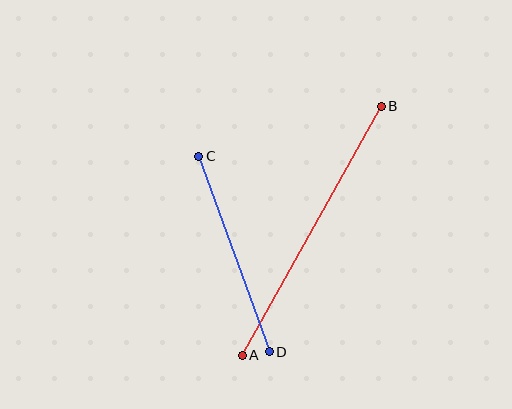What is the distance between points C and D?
The distance is approximately 208 pixels.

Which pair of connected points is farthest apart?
Points A and B are farthest apart.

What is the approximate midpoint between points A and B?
The midpoint is at approximately (312, 231) pixels.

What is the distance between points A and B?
The distance is approximately 285 pixels.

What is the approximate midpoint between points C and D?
The midpoint is at approximately (234, 254) pixels.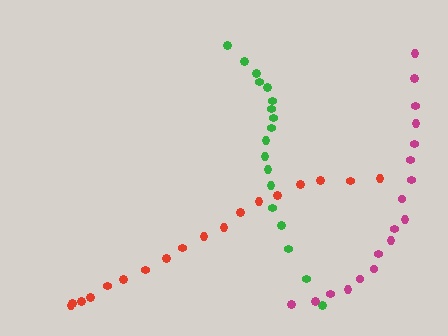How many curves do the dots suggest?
There are 3 distinct paths.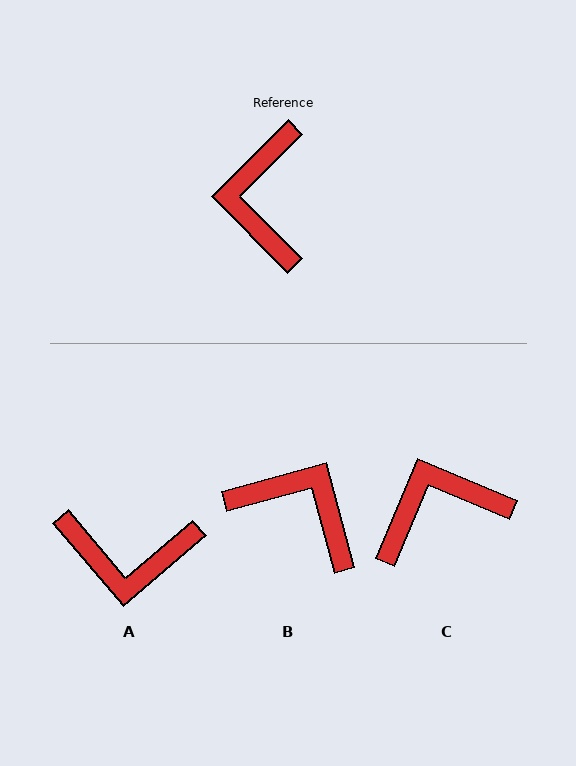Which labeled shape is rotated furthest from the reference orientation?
B, about 120 degrees away.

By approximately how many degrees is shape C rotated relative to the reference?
Approximately 68 degrees clockwise.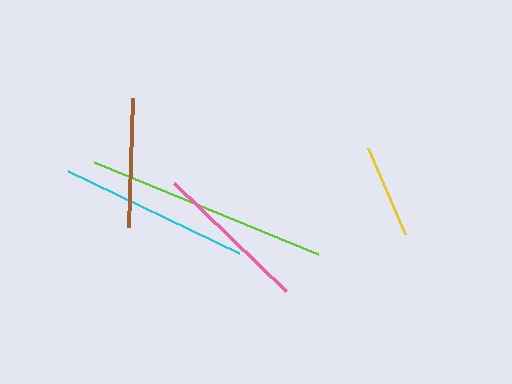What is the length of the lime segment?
The lime segment is approximately 242 pixels long.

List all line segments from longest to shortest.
From longest to shortest: lime, cyan, pink, brown, yellow.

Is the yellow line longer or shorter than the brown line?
The brown line is longer than the yellow line.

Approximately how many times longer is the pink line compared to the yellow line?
The pink line is approximately 1.7 times the length of the yellow line.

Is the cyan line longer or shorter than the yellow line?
The cyan line is longer than the yellow line.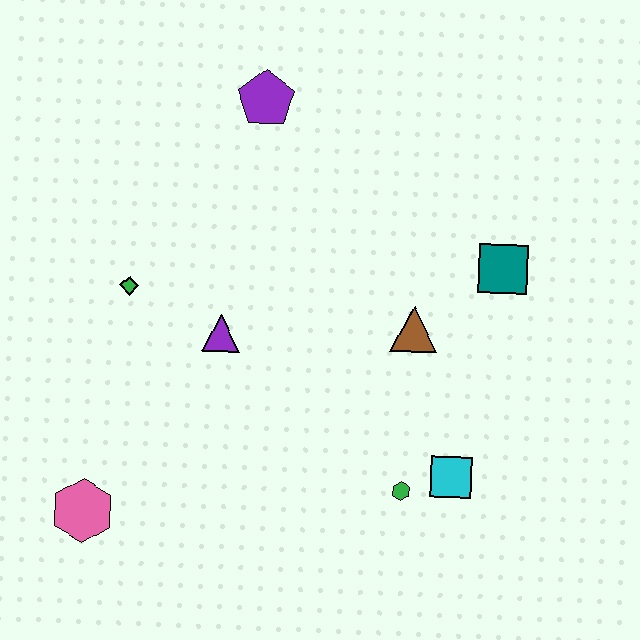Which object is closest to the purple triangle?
The green diamond is closest to the purple triangle.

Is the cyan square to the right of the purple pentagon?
Yes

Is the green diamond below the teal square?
Yes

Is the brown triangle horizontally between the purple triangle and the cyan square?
Yes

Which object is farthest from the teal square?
The pink hexagon is farthest from the teal square.